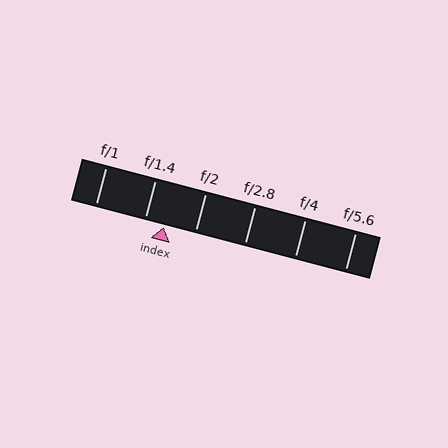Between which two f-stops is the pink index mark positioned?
The index mark is between f/1.4 and f/2.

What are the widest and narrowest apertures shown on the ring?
The widest aperture shown is f/1 and the narrowest is f/5.6.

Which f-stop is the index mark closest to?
The index mark is closest to f/1.4.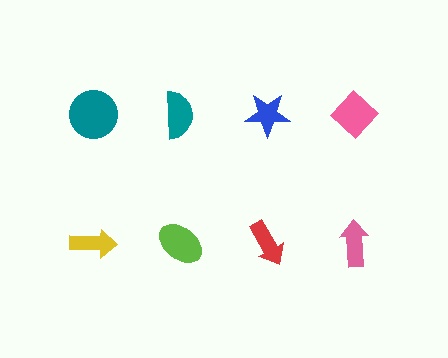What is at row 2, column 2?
A lime ellipse.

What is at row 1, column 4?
A pink diamond.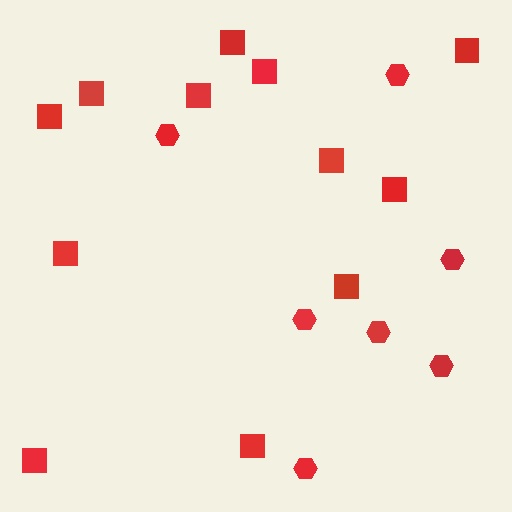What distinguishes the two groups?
There are 2 groups: one group of hexagons (7) and one group of squares (12).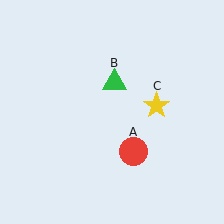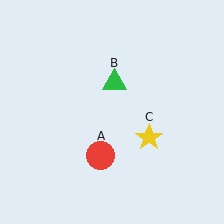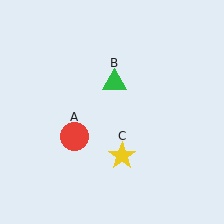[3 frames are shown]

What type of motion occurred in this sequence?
The red circle (object A), yellow star (object C) rotated clockwise around the center of the scene.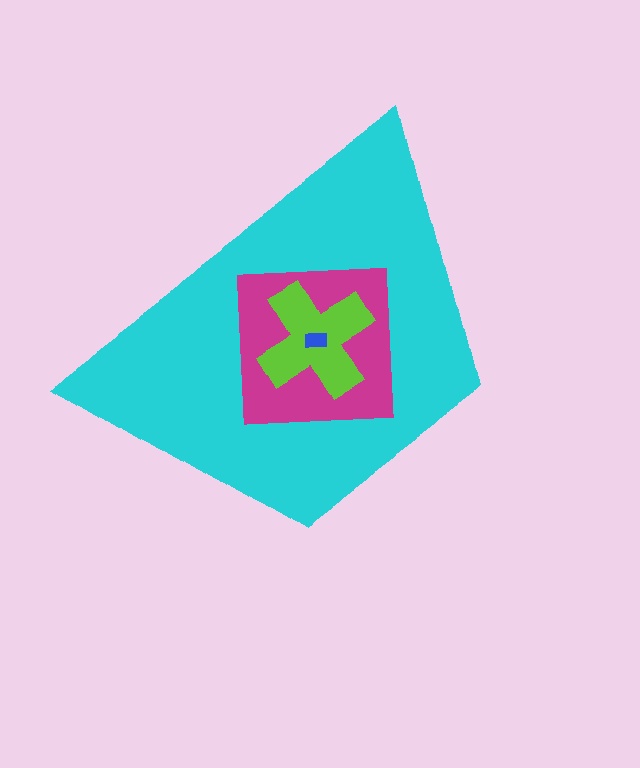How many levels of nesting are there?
4.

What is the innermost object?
The blue rectangle.